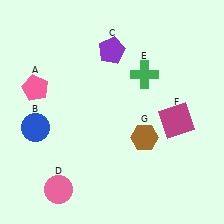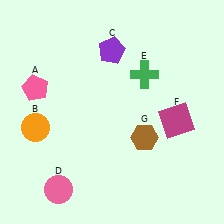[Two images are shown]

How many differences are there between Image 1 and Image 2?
There is 1 difference between the two images.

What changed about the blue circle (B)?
In Image 1, B is blue. In Image 2, it changed to orange.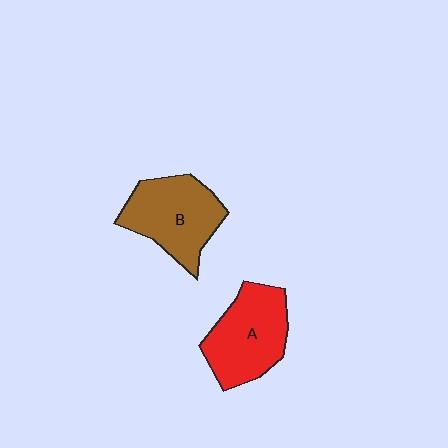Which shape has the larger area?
Shape B (brown).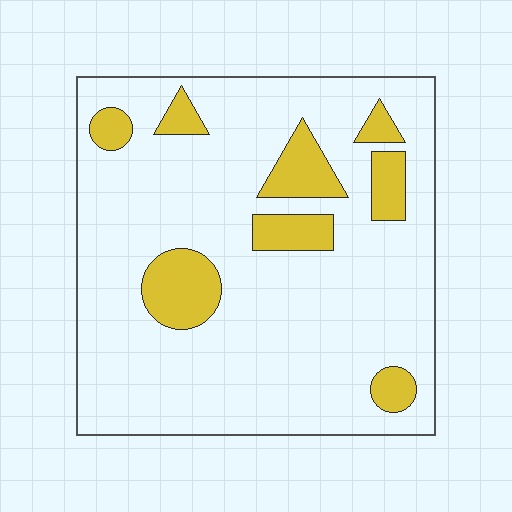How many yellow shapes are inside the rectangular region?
8.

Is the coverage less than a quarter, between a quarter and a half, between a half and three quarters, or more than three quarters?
Less than a quarter.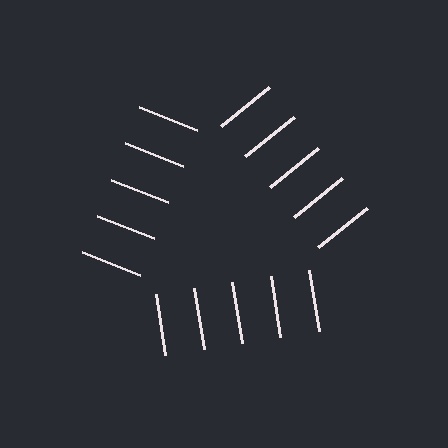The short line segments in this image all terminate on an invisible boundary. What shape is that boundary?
An illusory triangle — the line segments terminate on its edges but no continuous stroke is drawn.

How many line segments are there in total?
15 — 5 along each of the 3 edges.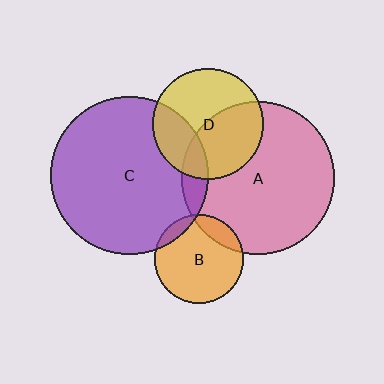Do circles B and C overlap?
Yes.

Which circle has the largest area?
Circle C (purple).